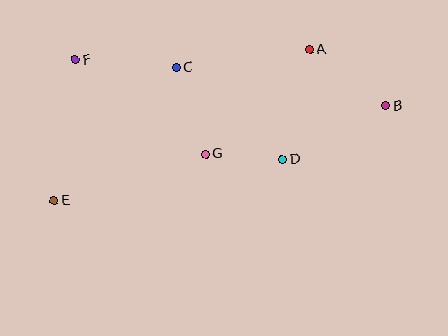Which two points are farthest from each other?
Points B and E are farthest from each other.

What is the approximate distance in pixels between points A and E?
The distance between A and E is approximately 297 pixels.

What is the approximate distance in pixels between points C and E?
The distance between C and E is approximately 181 pixels.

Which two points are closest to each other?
Points D and G are closest to each other.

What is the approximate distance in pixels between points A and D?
The distance between A and D is approximately 113 pixels.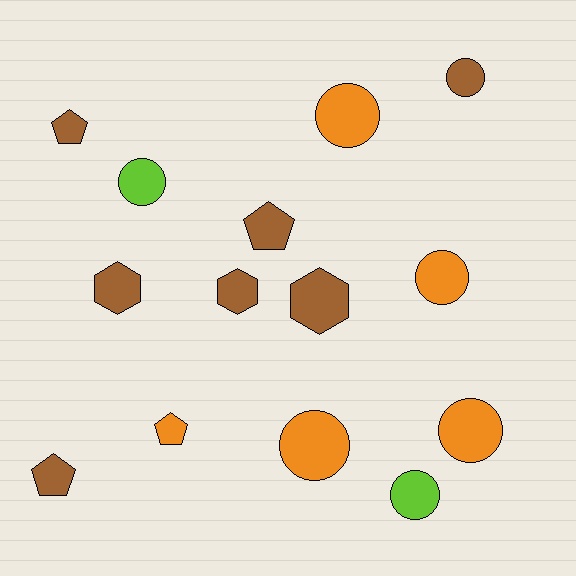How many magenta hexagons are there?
There are no magenta hexagons.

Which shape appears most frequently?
Circle, with 7 objects.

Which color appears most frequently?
Brown, with 7 objects.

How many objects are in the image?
There are 14 objects.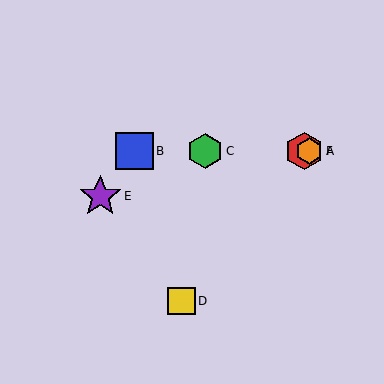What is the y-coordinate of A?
Object A is at y≈151.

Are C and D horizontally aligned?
No, C is at y≈151 and D is at y≈301.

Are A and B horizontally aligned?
Yes, both are at y≈151.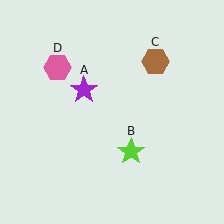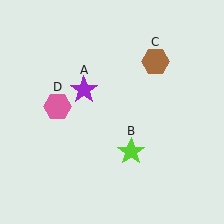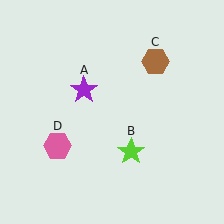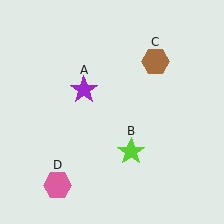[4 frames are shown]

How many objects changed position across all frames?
1 object changed position: pink hexagon (object D).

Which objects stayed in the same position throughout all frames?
Purple star (object A) and lime star (object B) and brown hexagon (object C) remained stationary.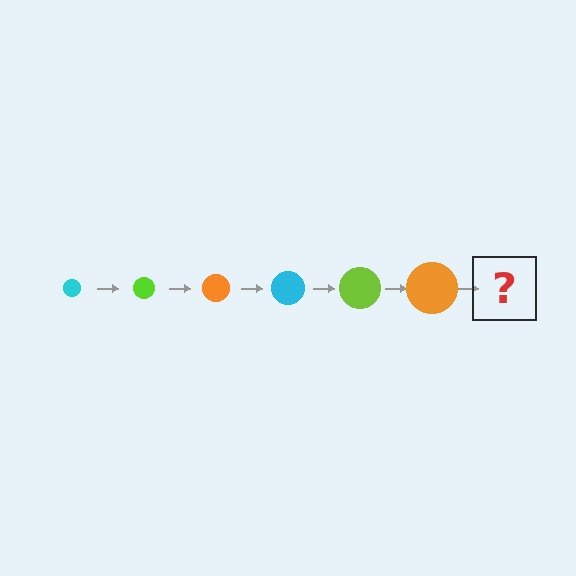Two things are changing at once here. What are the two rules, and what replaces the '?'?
The two rules are that the circle grows larger each step and the color cycles through cyan, lime, and orange. The '?' should be a cyan circle, larger than the previous one.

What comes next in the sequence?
The next element should be a cyan circle, larger than the previous one.